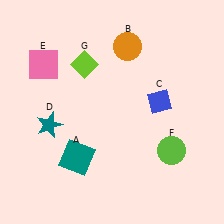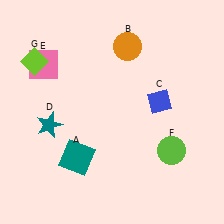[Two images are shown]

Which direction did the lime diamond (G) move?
The lime diamond (G) moved left.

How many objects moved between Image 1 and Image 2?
1 object moved between the two images.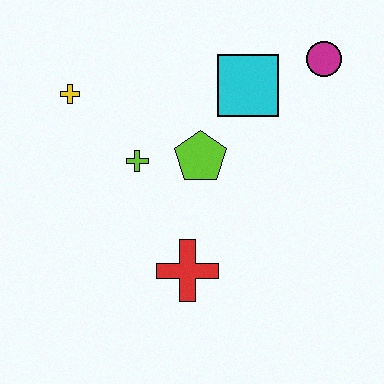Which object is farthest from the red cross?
The magenta circle is farthest from the red cross.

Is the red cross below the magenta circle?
Yes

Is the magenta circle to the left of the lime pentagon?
No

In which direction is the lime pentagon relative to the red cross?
The lime pentagon is above the red cross.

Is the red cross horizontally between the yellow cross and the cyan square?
Yes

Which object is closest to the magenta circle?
The cyan square is closest to the magenta circle.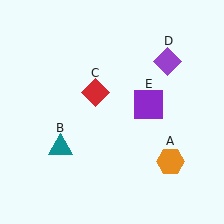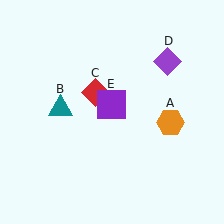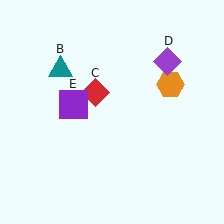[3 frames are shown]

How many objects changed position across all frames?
3 objects changed position: orange hexagon (object A), teal triangle (object B), purple square (object E).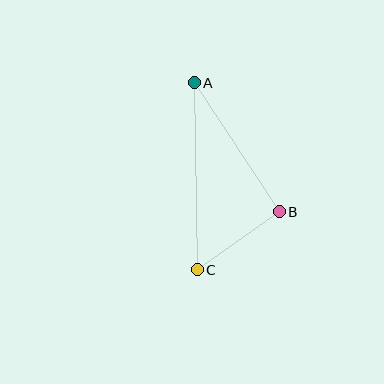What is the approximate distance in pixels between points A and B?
The distance between A and B is approximately 155 pixels.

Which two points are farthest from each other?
Points A and C are farthest from each other.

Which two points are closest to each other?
Points B and C are closest to each other.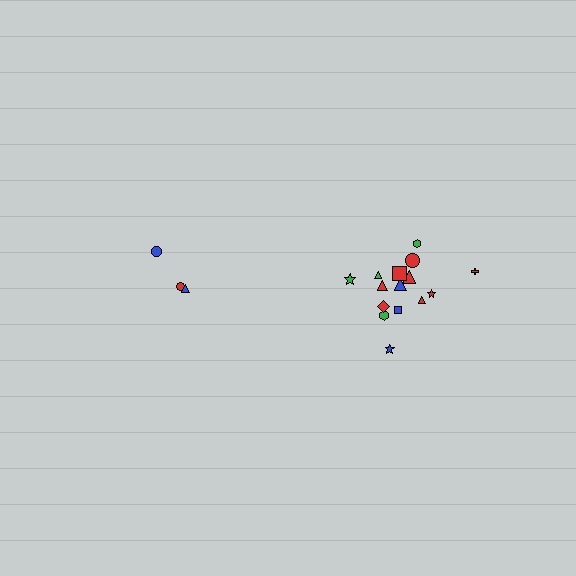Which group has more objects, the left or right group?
The right group.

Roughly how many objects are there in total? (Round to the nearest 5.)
Roughly 20 objects in total.